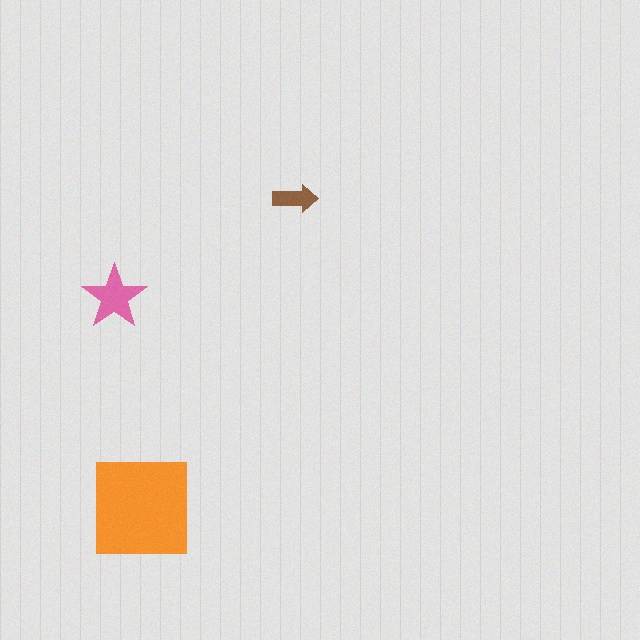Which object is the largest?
The orange square.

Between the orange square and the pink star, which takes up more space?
The orange square.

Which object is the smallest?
The brown arrow.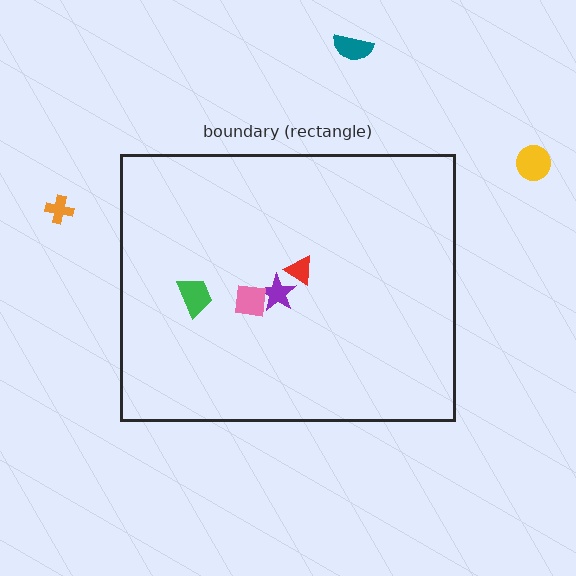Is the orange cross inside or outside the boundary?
Outside.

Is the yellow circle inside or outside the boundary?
Outside.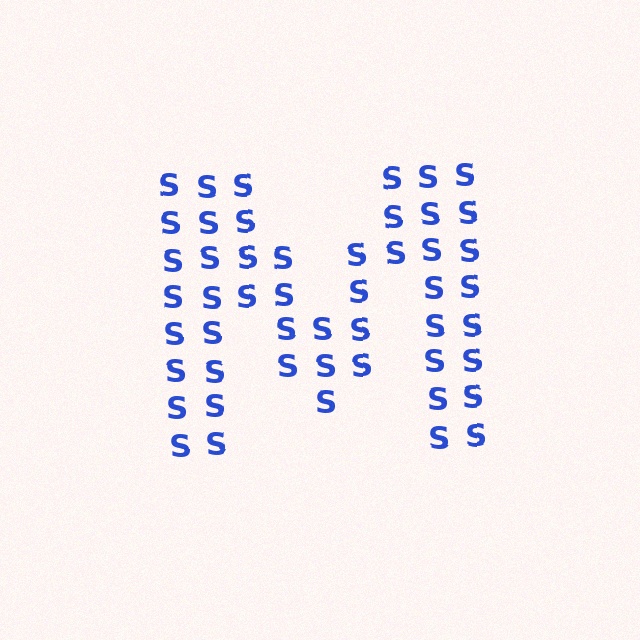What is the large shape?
The large shape is the letter M.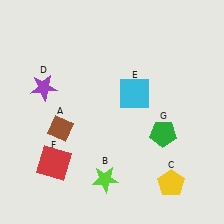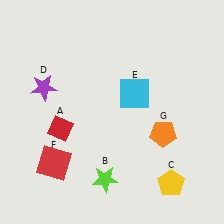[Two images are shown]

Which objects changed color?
A changed from brown to red. G changed from green to orange.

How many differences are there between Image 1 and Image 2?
There are 2 differences between the two images.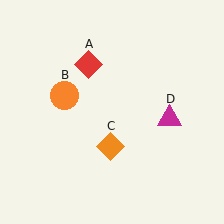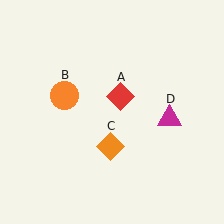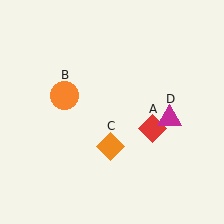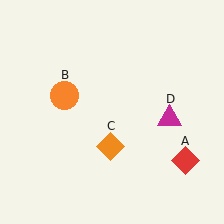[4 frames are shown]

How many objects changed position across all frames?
1 object changed position: red diamond (object A).